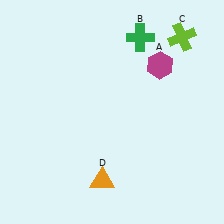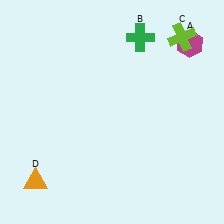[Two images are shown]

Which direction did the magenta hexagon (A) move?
The magenta hexagon (A) moved right.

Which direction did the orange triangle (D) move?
The orange triangle (D) moved left.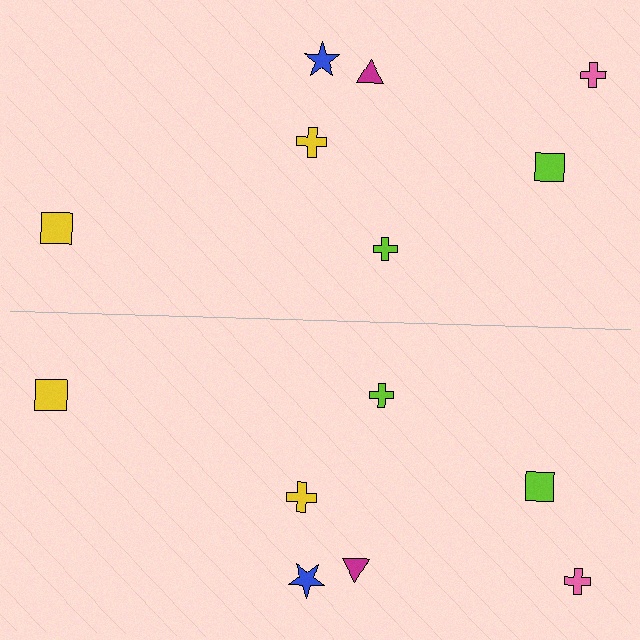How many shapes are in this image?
There are 14 shapes in this image.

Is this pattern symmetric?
Yes, this pattern has bilateral (reflection) symmetry.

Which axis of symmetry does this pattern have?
The pattern has a horizontal axis of symmetry running through the center of the image.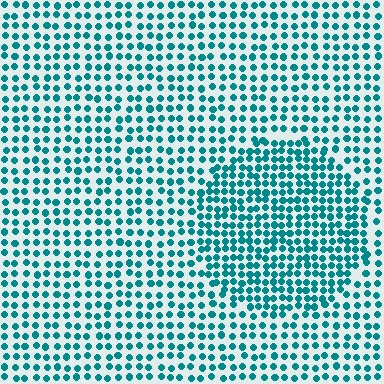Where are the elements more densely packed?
The elements are more densely packed inside the circle boundary.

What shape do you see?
I see a circle.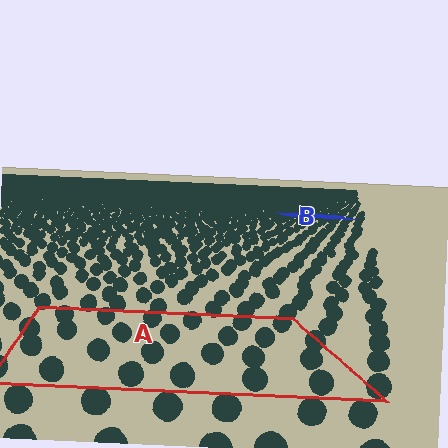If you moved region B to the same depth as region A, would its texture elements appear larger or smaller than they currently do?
They would appear larger. At a closer depth, the same texture elements are projected at a bigger on-screen size.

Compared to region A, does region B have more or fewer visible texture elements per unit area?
Region B has more texture elements per unit area — they are packed more densely because it is farther away.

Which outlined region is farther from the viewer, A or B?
Region B is farther from the viewer — the texture elements inside it appear smaller and more densely packed.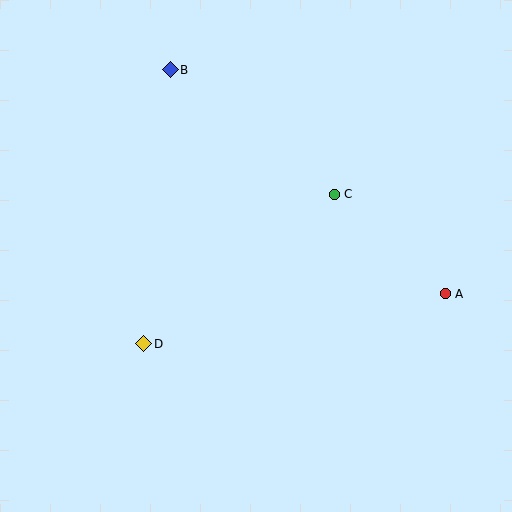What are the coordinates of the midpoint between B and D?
The midpoint between B and D is at (157, 207).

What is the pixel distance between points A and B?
The distance between A and B is 355 pixels.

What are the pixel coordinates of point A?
Point A is at (445, 294).